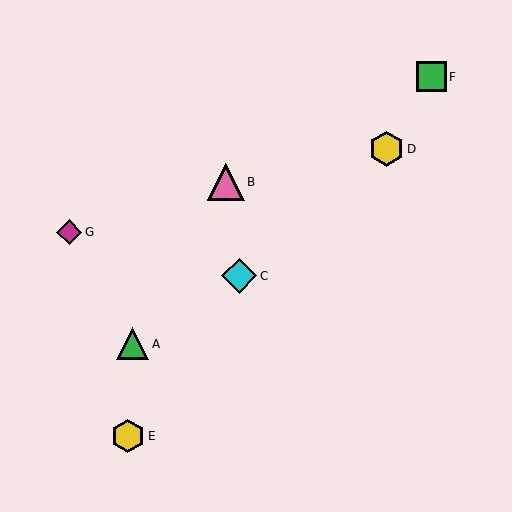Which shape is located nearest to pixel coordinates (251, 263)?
The cyan diamond (labeled C) at (239, 276) is nearest to that location.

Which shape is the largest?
The pink triangle (labeled B) is the largest.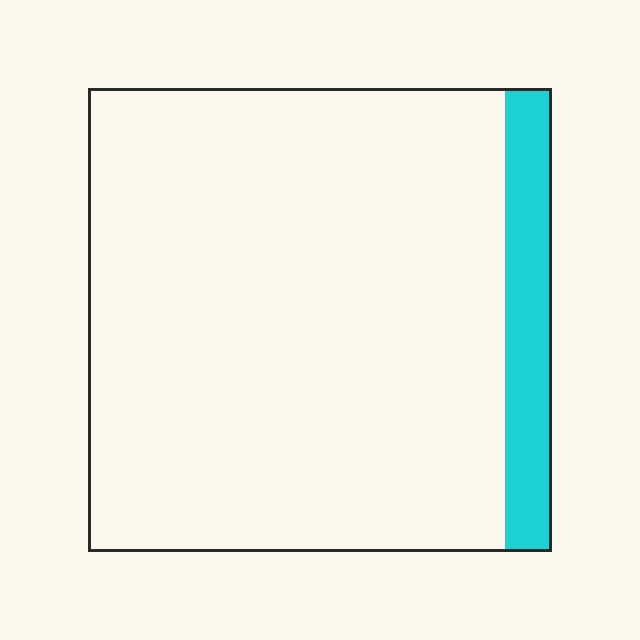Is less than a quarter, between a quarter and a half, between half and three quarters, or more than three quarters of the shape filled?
Less than a quarter.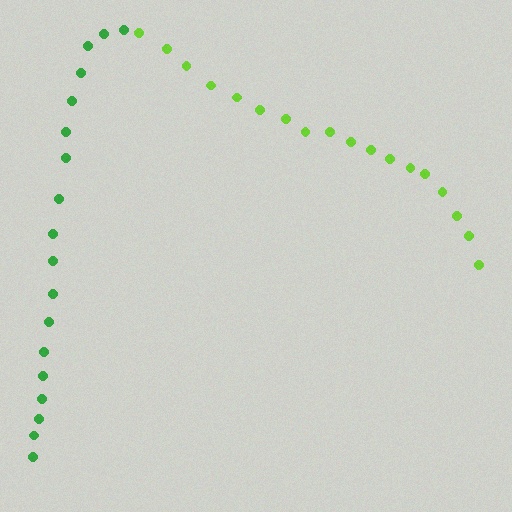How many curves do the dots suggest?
There are 2 distinct paths.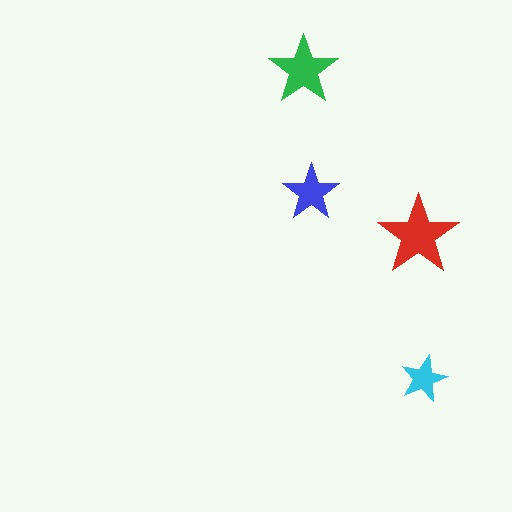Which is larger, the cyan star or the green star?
The green one.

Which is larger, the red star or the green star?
The red one.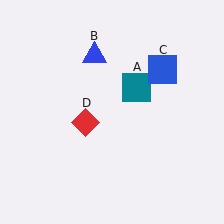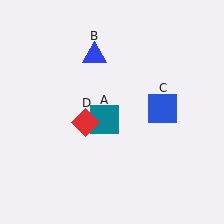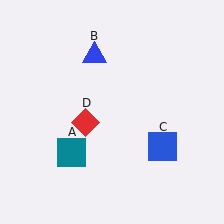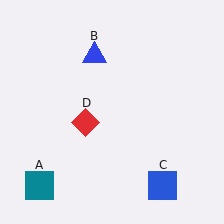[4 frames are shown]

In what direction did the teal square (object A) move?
The teal square (object A) moved down and to the left.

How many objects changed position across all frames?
2 objects changed position: teal square (object A), blue square (object C).